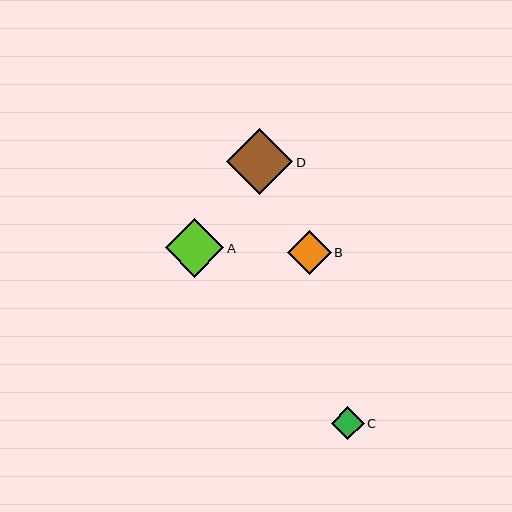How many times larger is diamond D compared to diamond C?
Diamond D is approximately 2.0 times the size of diamond C.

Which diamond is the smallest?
Diamond C is the smallest with a size of approximately 33 pixels.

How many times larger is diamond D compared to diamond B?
Diamond D is approximately 1.5 times the size of diamond B.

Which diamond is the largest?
Diamond D is the largest with a size of approximately 66 pixels.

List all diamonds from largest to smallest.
From largest to smallest: D, A, B, C.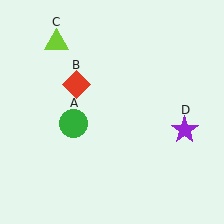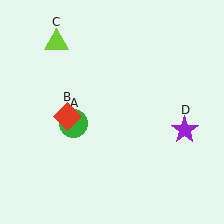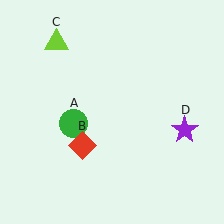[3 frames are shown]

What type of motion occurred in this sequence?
The red diamond (object B) rotated counterclockwise around the center of the scene.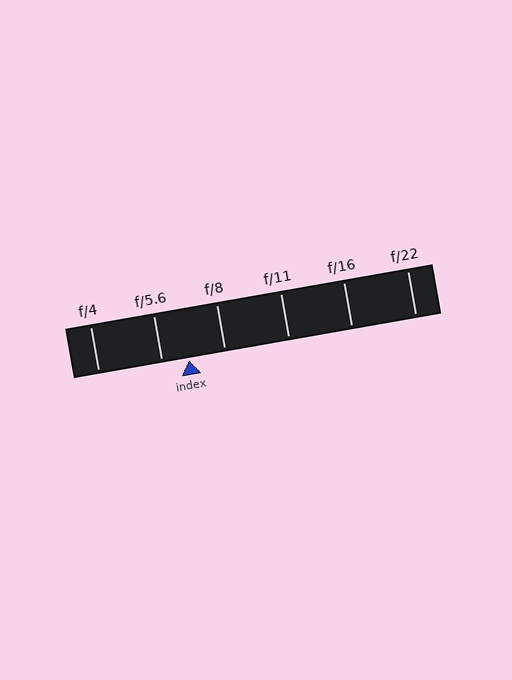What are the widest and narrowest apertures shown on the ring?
The widest aperture shown is f/4 and the narrowest is f/22.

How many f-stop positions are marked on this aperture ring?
There are 6 f-stop positions marked.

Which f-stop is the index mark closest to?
The index mark is closest to f/5.6.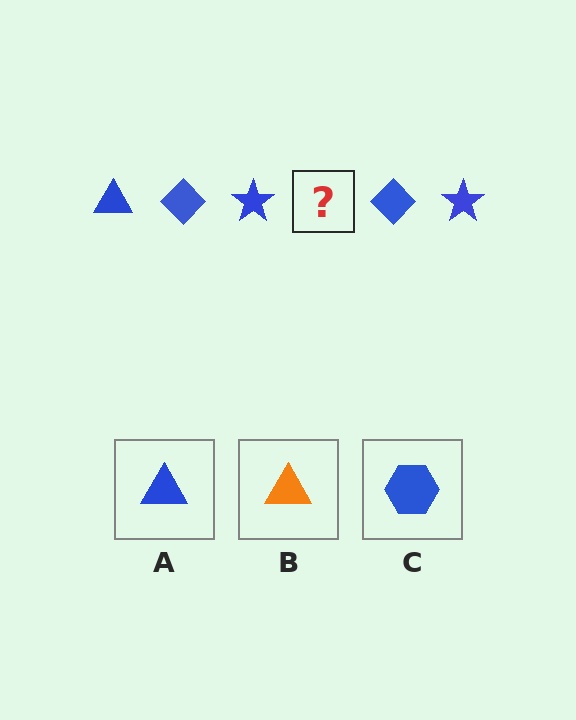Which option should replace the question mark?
Option A.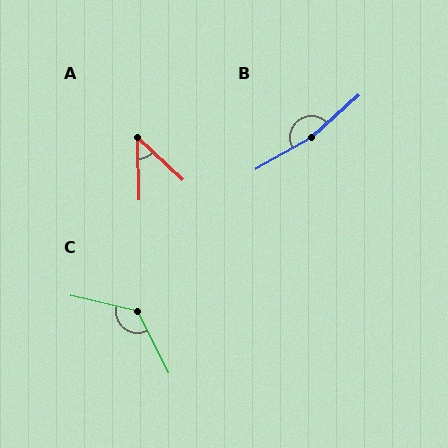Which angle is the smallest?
A, at approximately 46 degrees.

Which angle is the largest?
B, at approximately 167 degrees.